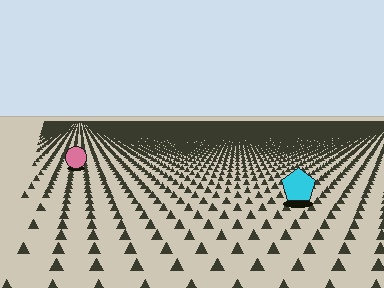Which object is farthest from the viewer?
The pink circle is farthest from the viewer. It appears smaller and the ground texture around it is denser.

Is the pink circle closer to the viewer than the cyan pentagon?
No. The cyan pentagon is closer — you can tell from the texture gradient: the ground texture is coarser near it.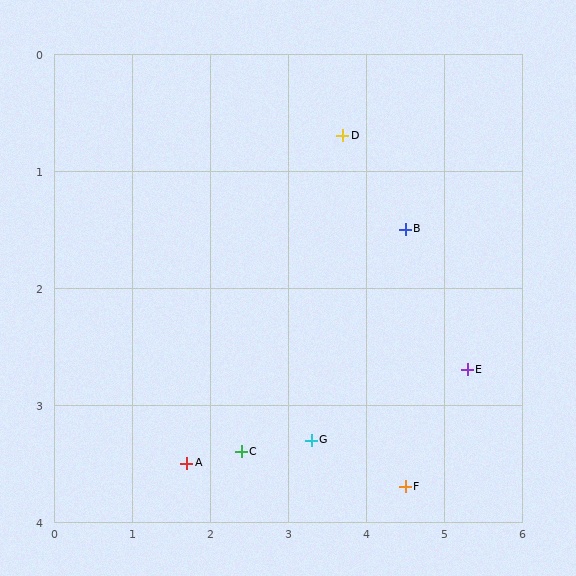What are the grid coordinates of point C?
Point C is at approximately (2.4, 3.4).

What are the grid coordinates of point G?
Point G is at approximately (3.3, 3.3).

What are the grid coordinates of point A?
Point A is at approximately (1.7, 3.5).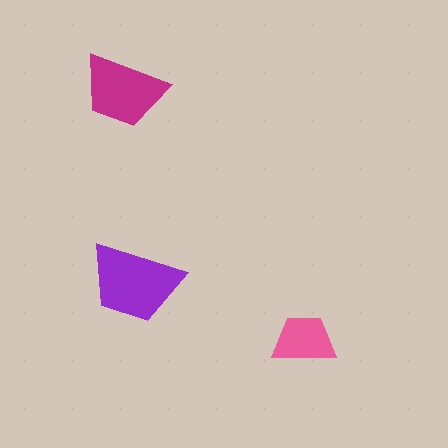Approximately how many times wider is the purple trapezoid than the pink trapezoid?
About 1.5 times wider.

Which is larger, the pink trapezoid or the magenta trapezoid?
The magenta one.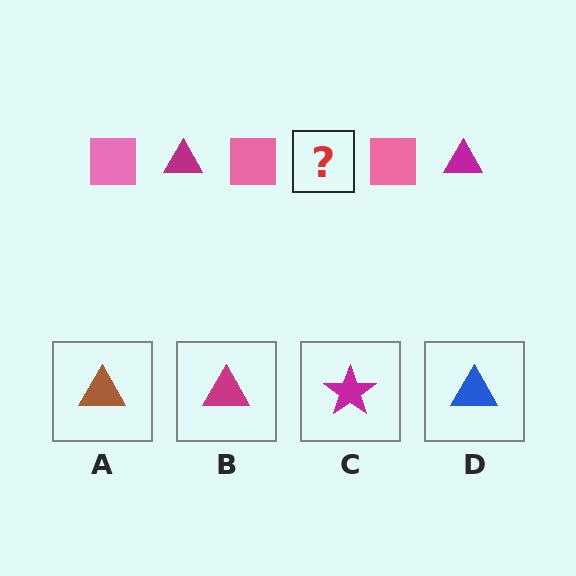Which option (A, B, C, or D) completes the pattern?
B.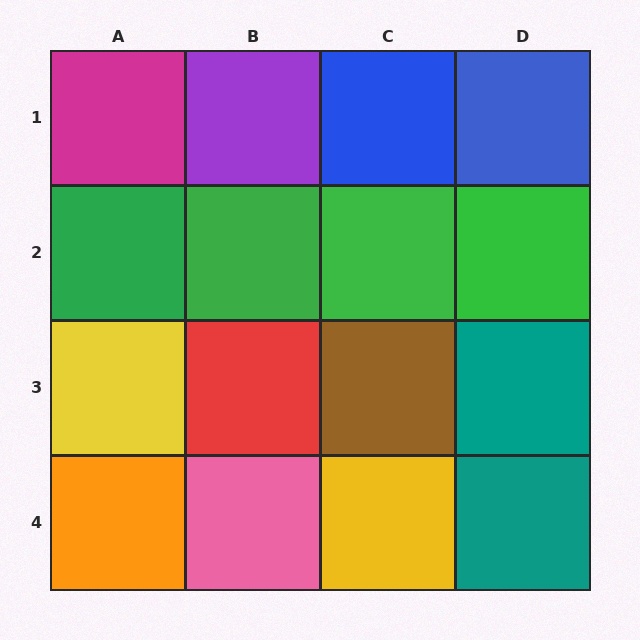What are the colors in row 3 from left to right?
Yellow, red, brown, teal.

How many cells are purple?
1 cell is purple.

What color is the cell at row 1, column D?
Blue.